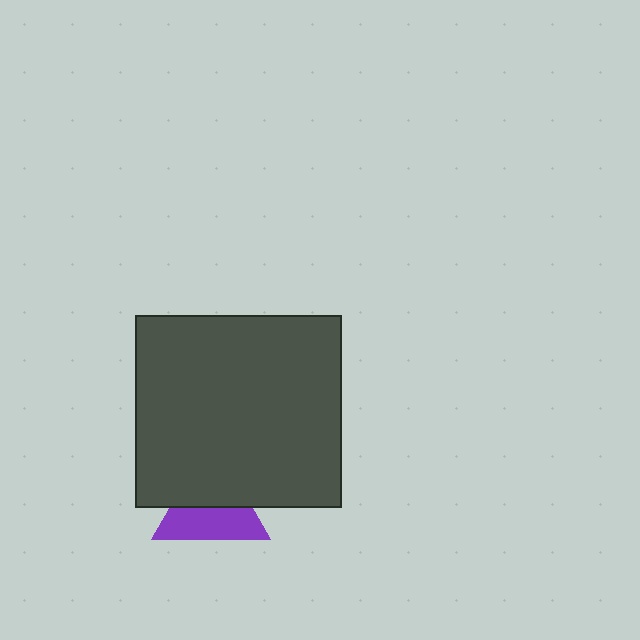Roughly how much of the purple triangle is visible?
About half of it is visible (roughly 52%).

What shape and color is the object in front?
The object in front is a dark gray rectangle.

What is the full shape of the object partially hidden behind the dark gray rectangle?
The partially hidden object is a purple triangle.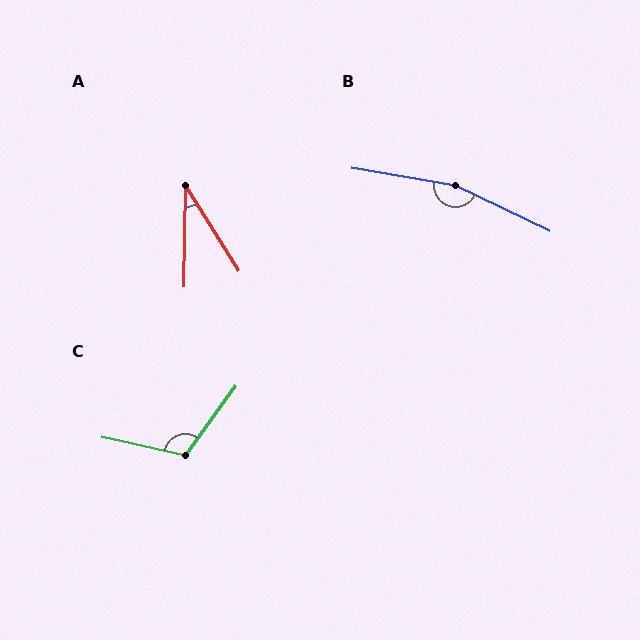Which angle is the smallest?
A, at approximately 33 degrees.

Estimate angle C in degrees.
Approximately 113 degrees.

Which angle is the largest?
B, at approximately 164 degrees.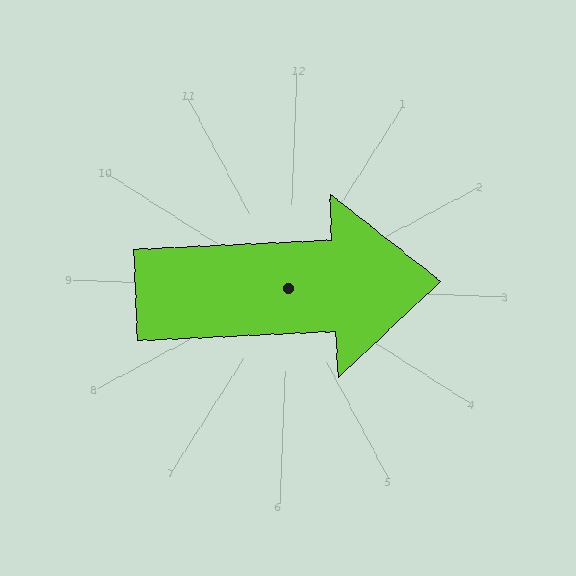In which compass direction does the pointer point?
East.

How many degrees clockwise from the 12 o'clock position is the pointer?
Approximately 85 degrees.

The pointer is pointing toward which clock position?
Roughly 3 o'clock.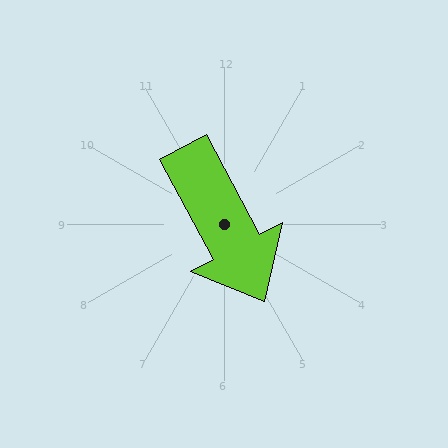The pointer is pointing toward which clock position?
Roughly 5 o'clock.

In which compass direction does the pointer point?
Southeast.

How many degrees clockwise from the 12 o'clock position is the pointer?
Approximately 152 degrees.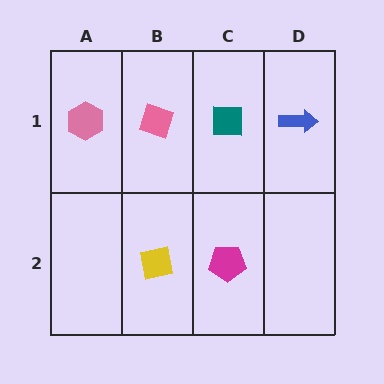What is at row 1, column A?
A pink hexagon.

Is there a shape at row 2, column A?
No, that cell is empty.